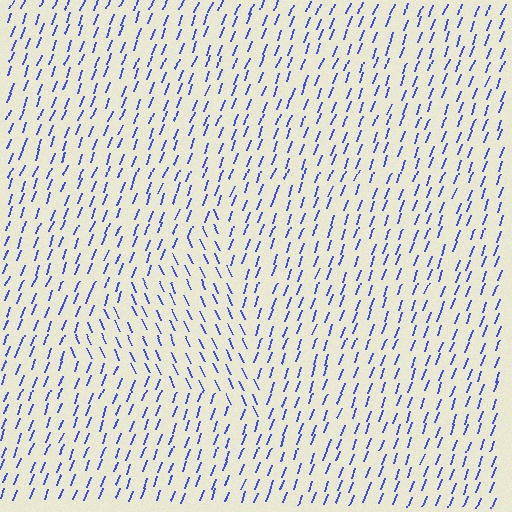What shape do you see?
I see a triangle.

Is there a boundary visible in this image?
Yes, there is a texture boundary formed by a change in line orientation.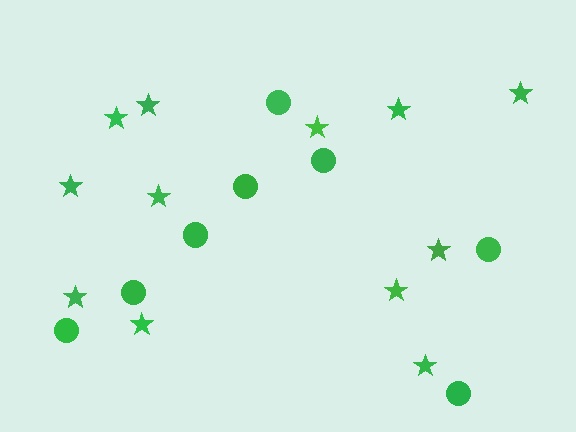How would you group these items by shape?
There are 2 groups: one group of circles (8) and one group of stars (12).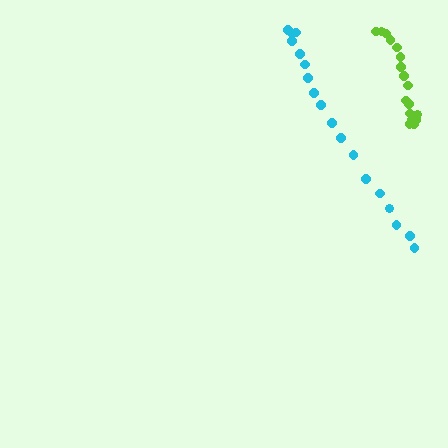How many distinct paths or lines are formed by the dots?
There are 2 distinct paths.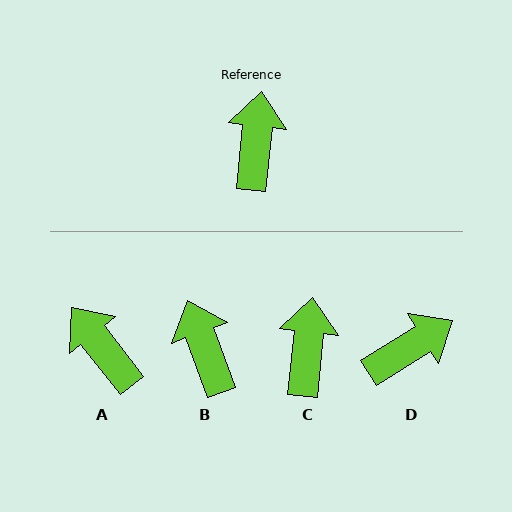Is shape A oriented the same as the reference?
No, it is off by about 44 degrees.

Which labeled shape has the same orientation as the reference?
C.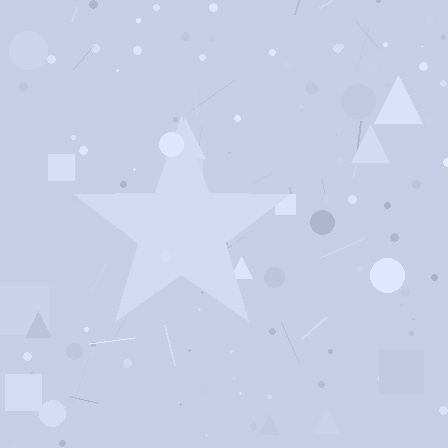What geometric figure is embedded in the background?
A star is embedded in the background.